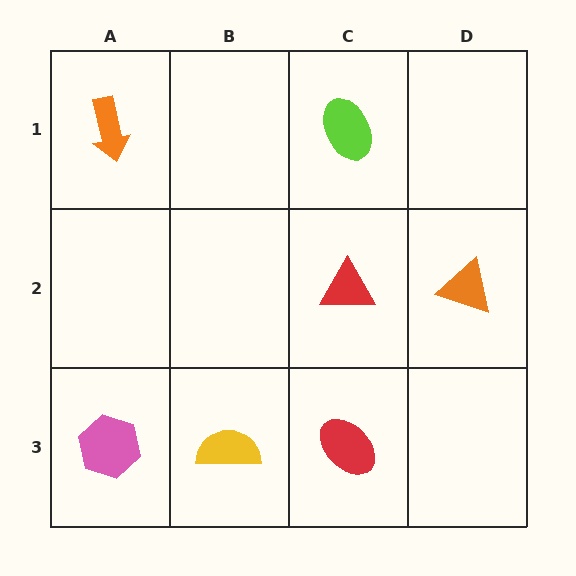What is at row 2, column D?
An orange triangle.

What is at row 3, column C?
A red ellipse.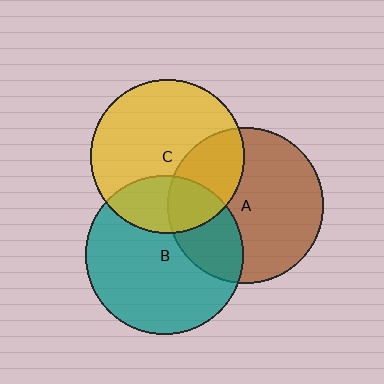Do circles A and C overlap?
Yes.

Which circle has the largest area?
Circle B (teal).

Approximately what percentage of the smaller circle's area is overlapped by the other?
Approximately 30%.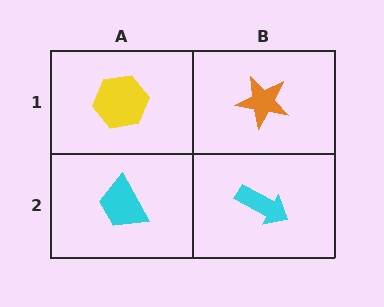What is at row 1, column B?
An orange star.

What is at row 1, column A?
A yellow hexagon.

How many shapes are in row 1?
2 shapes.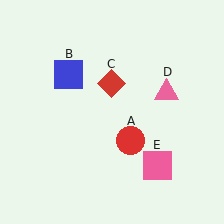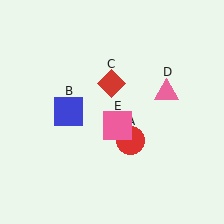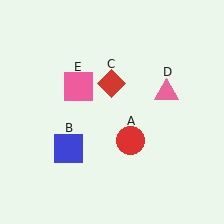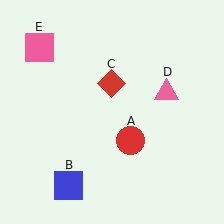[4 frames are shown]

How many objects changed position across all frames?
2 objects changed position: blue square (object B), pink square (object E).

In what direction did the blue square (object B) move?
The blue square (object B) moved down.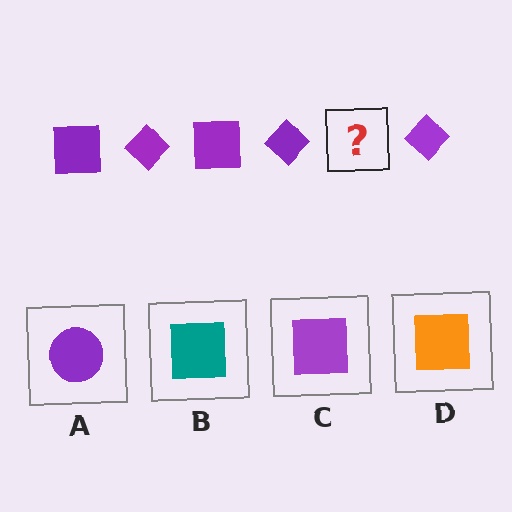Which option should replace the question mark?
Option C.